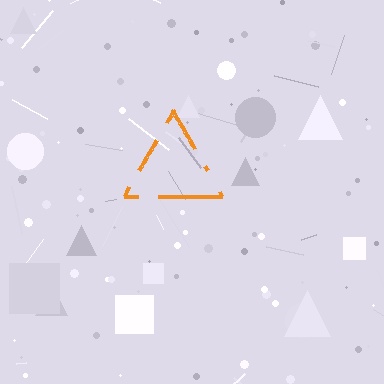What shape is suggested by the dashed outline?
The dashed outline suggests a triangle.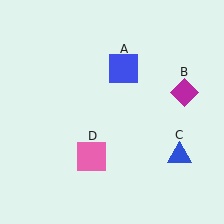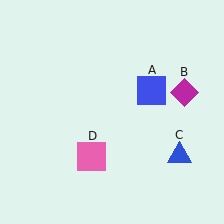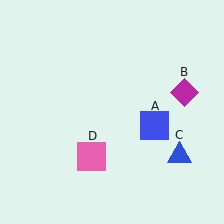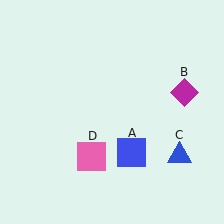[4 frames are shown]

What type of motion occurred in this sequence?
The blue square (object A) rotated clockwise around the center of the scene.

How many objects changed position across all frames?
1 object changed position: blue square (object A).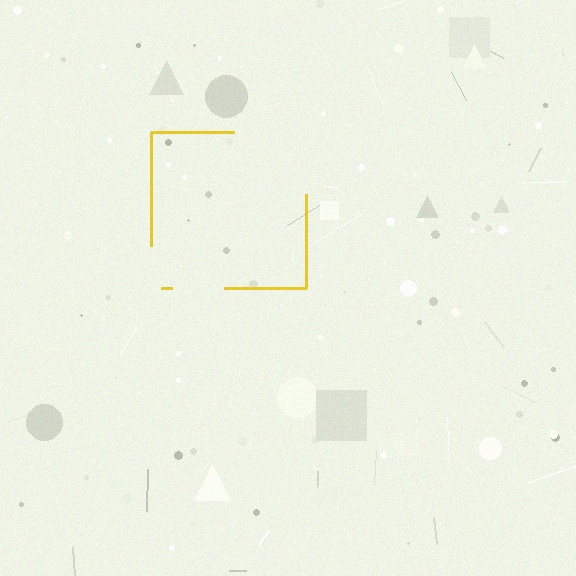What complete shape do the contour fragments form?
The contour fragments form a square.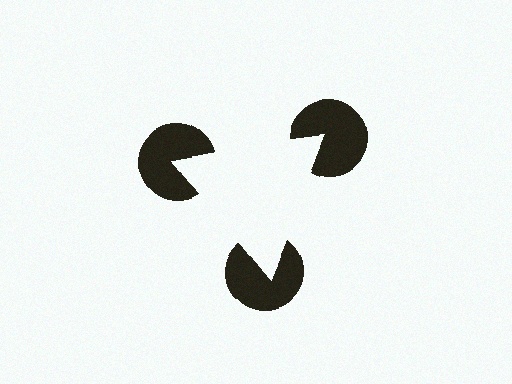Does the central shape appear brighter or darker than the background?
It typically appears slightly brighter than the background, even though no actual brightness change is drawn.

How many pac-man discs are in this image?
There are 3 — one at each vertex of the illusory triangle.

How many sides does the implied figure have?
3 sides.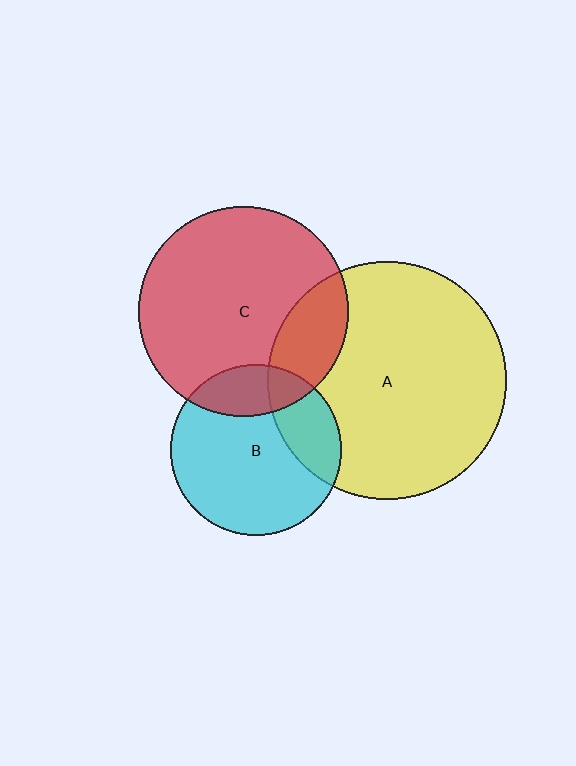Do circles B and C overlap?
Yes.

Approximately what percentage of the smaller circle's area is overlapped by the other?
Approximately 20%.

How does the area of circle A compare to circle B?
Approximately 1.9 times.